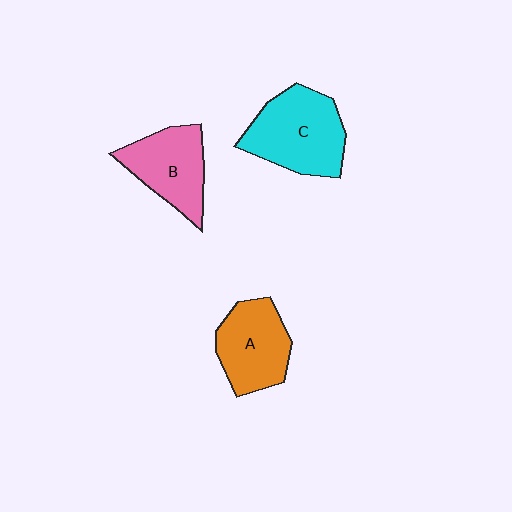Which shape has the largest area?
Shape C (cyan).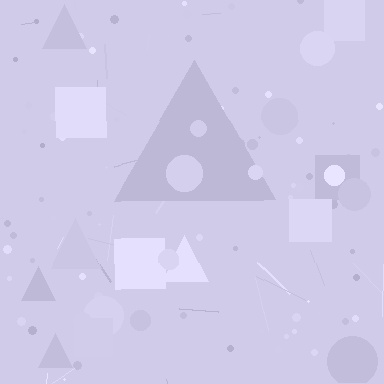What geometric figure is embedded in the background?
A triangle is embedded in the background.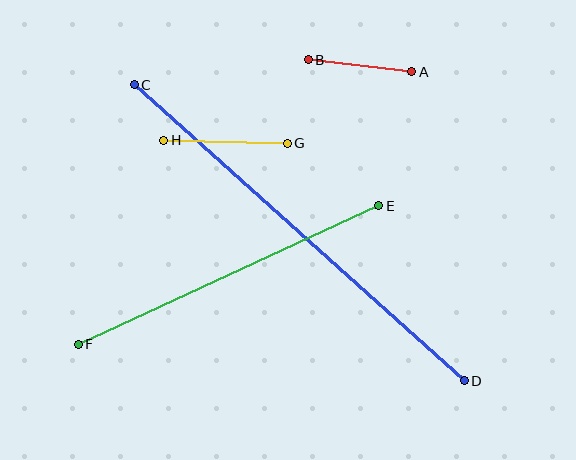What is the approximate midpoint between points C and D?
The midpoint is at approximately (299, 233) pixels.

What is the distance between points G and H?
The distance is approximately 124 pixels.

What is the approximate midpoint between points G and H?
The midpoint is at approximately (226, 142) pixels.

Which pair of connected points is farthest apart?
Points C and D are farthest apart.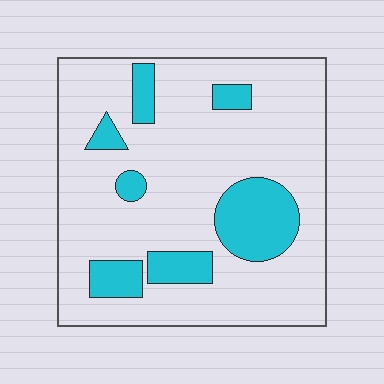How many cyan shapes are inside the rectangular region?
7.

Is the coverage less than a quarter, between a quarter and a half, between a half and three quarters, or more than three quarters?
Less than a quarter.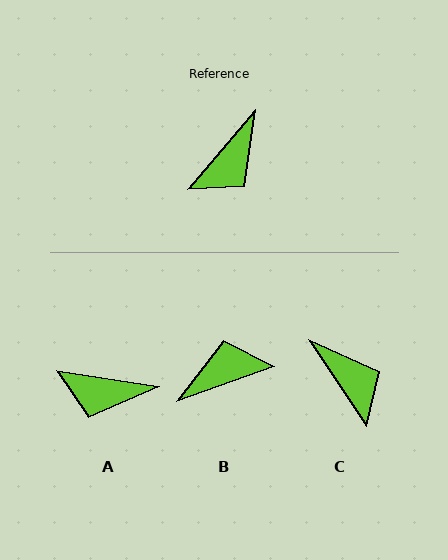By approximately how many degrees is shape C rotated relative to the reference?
Approximately 74 degrees counter-clockwise.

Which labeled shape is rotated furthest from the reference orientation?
B, about 150 degrees away.